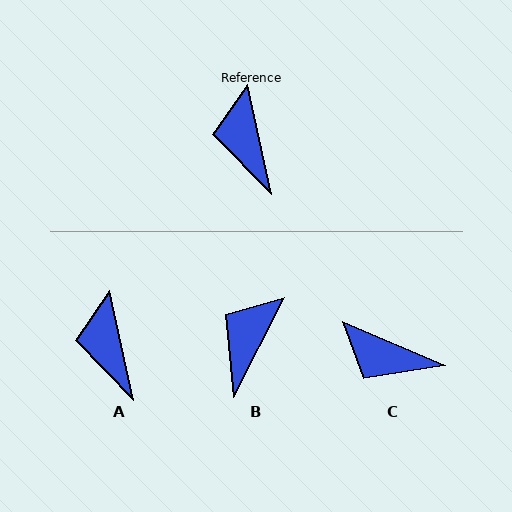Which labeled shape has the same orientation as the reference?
A.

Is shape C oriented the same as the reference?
No, it is off by about 54 degrees.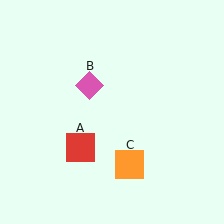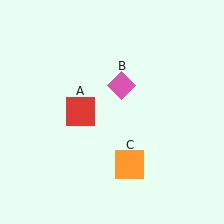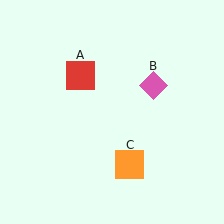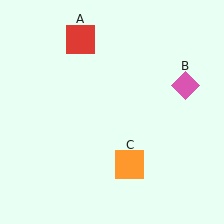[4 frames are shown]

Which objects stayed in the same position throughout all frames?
Orange square (object C) remained stationary.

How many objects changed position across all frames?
2 objects changed position: red square (object A), pink diamond (object B).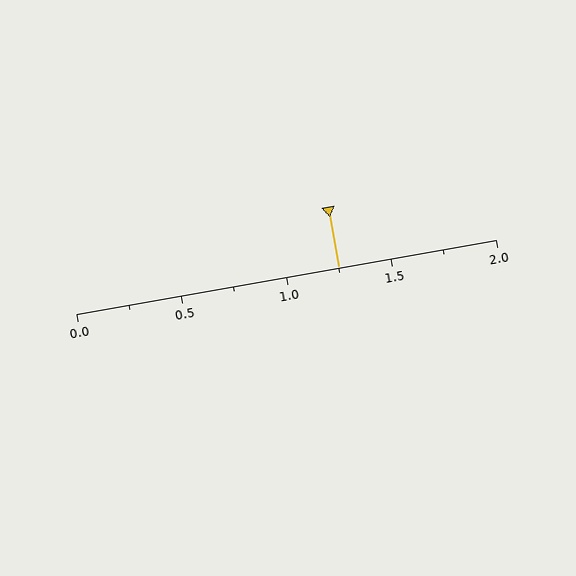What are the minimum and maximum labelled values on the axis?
The axis runs from 0.0 to 2.0.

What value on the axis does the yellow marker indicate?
The marker indicates approximately 1.25.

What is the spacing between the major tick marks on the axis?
The major ticks are spaced 0.5 apart.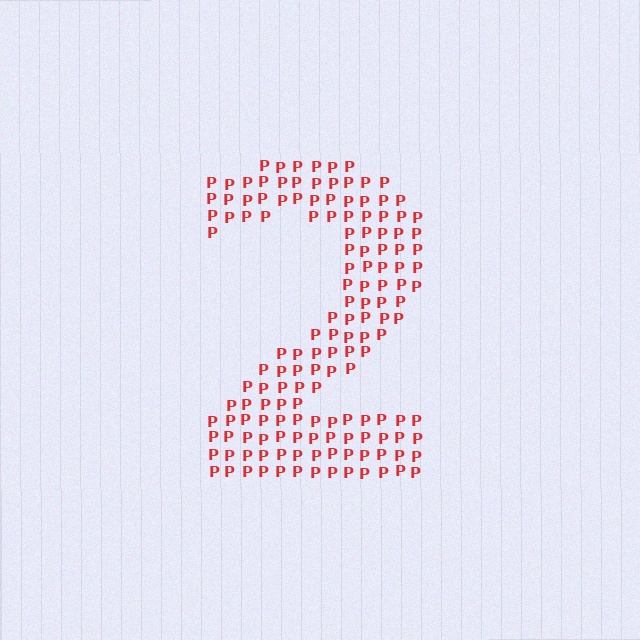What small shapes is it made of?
It is made of small letter P's.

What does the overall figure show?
The overall figure shows the digit 2.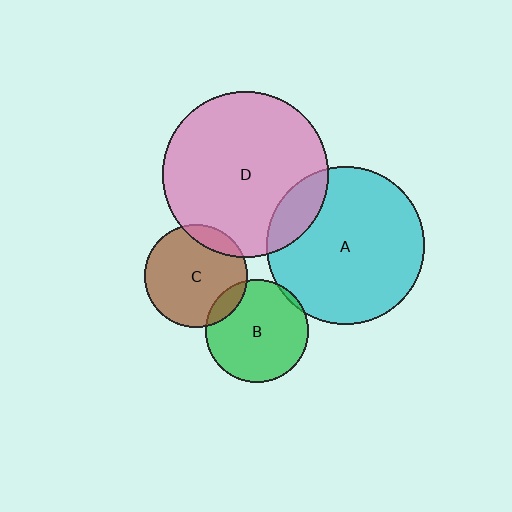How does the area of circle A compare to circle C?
Approximately 2.4 times.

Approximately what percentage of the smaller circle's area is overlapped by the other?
Approximately 15%.